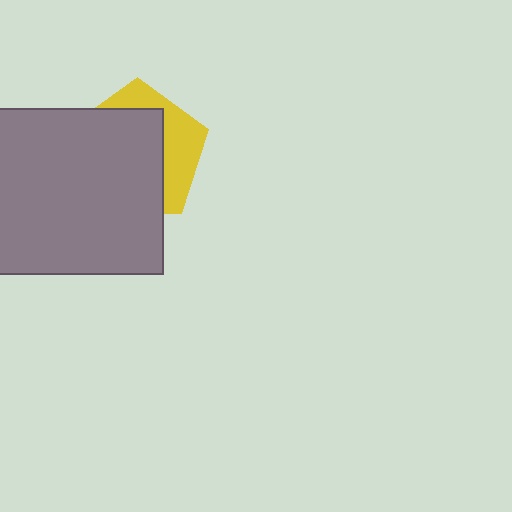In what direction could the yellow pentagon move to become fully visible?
The yellow pentagon could move toward the upper-right. That would shift it out from behind the gray square entirely.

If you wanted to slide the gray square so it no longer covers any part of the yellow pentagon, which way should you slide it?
Slide it toward the lower-left — that is the most direct way to separate the two shapes.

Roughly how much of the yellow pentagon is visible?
A small part of it is visible (roughly 34%).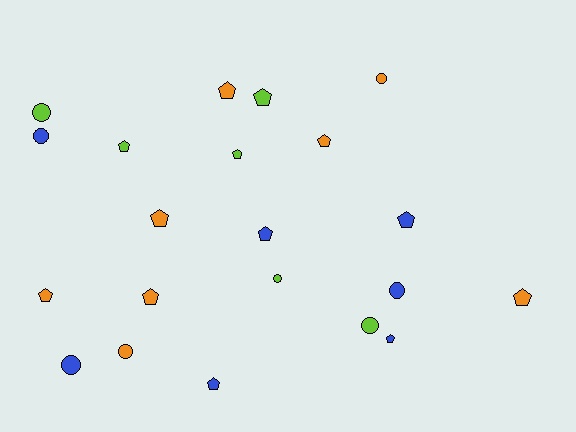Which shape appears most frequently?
Pentagon, with 13 objects.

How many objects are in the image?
There are 21 objects.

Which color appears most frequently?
Orange, with 8 objects.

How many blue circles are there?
There are 3 blue circles.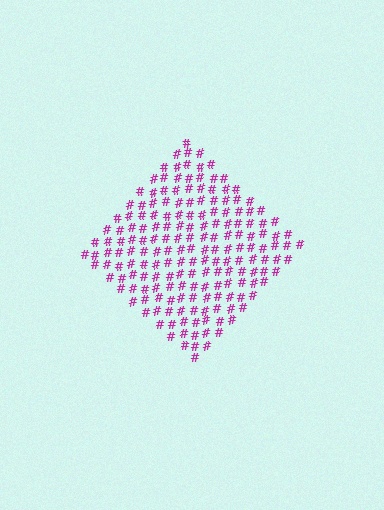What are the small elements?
The small elements are hash symbols.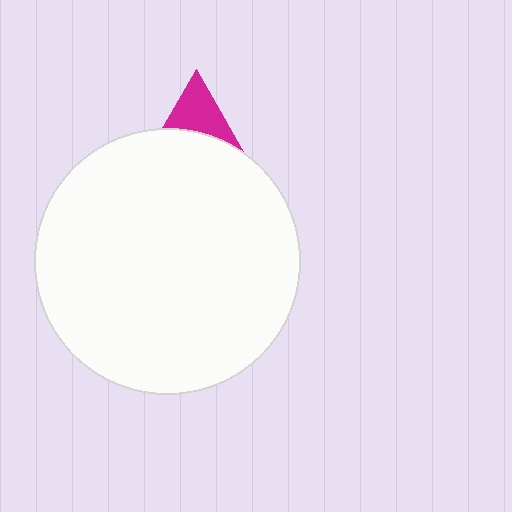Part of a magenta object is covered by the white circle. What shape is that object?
It is a triangle.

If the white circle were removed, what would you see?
You would see the complete magenta triangle.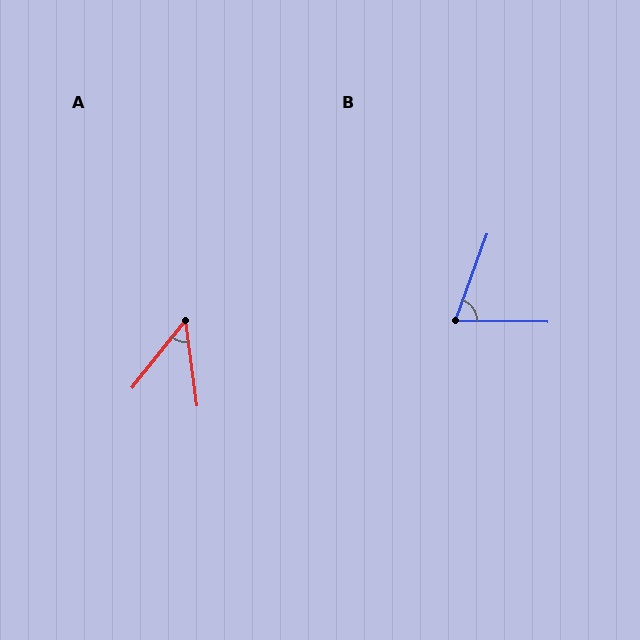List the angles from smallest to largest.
A (46°), B (71°).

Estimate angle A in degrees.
Approximately 46 degrees.